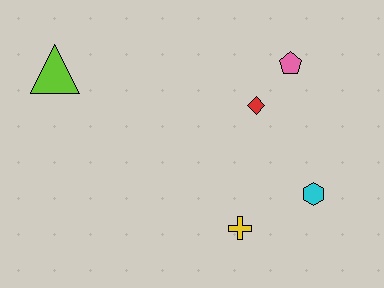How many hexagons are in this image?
There is 1 hexagon.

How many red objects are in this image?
There is 1 red object.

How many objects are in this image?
There are 5 objects.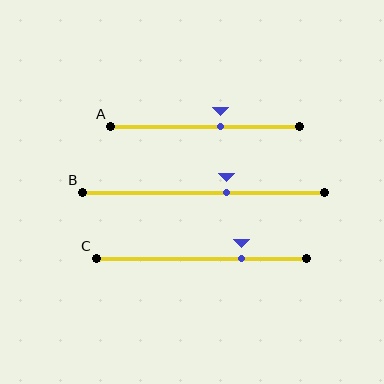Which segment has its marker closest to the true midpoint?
Segment A has its marker closest to the true midpoint.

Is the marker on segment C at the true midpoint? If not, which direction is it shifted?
No, the marker on segment C is shifted to the right by about 19% of the segment length.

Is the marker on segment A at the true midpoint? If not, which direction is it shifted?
No, the marker on segment A is shifted to the right by about 8% of the segment length.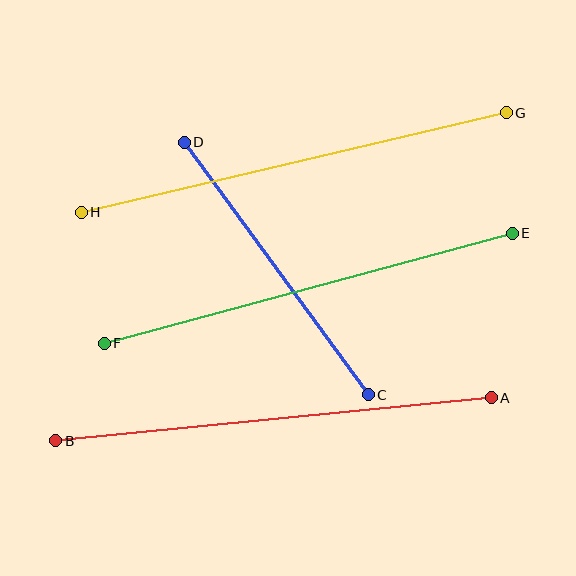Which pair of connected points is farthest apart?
Points A and B are farthest apart.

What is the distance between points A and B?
The distance is approximately 438 pixels.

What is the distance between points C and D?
The distance is approximately 313 pixels.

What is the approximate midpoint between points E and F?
The midpoint is at approximately (308, 288) pixels.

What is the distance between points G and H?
The distance is approximately 436 pixels.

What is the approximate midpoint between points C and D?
The midpoint is at approximately (276, 268) pixels.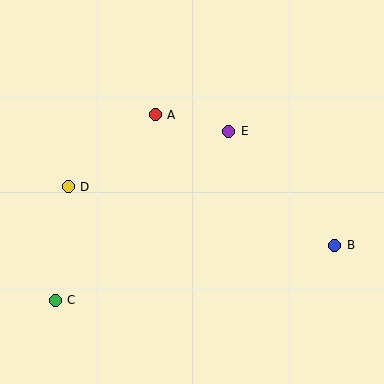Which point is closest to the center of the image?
Point E at (229, 131) is closest to the center.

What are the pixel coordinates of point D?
Point D is at (68, 187).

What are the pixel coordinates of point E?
Point E is at (229, 131).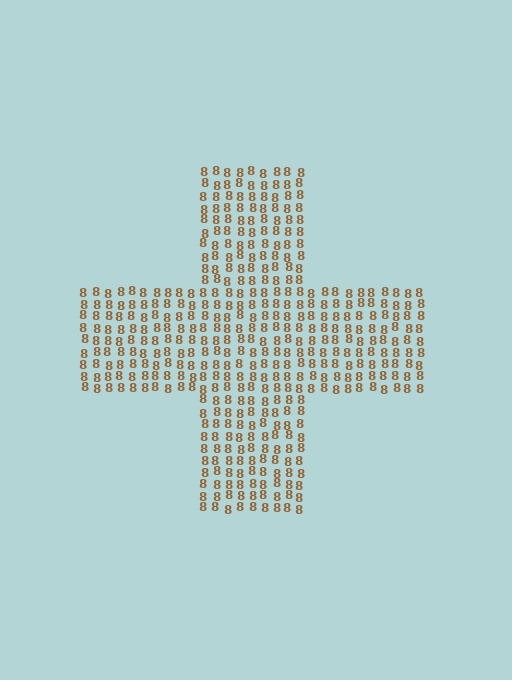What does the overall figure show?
The overall figure shows a cross.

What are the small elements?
The small elements are digit 8's.